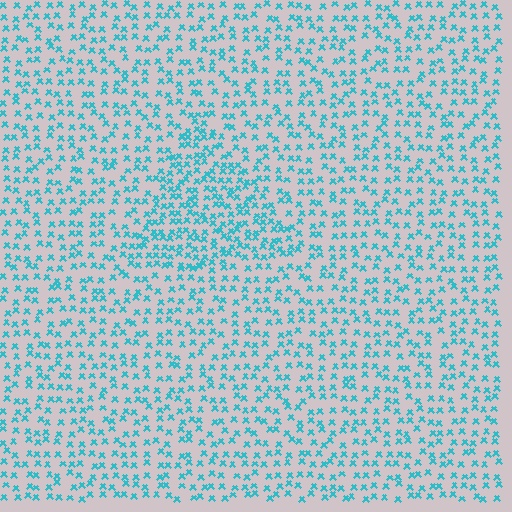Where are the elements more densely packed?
The elements are more densely packed inside the triangle boundary.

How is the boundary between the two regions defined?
The boundary is defined by a change in element density (approximately 1.7x ratio). All elements are the same color, size, and shape.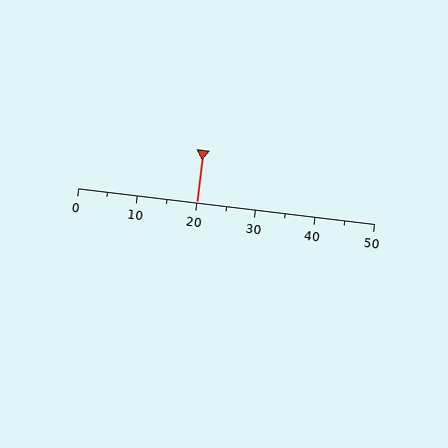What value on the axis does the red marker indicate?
The marker indicates approximately 20.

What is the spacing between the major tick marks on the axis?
The major ticks are spaced 10 apart.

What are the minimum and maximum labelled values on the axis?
The axis runs from 0 to 50.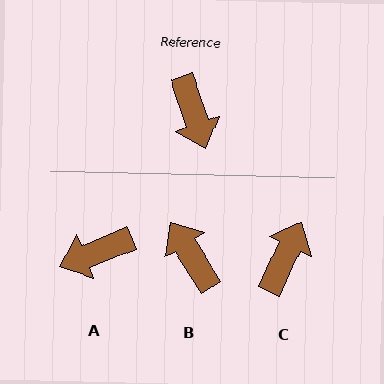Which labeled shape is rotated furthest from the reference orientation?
B, about 167 degrees away.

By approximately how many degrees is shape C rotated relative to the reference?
Approximately 136 degrees counter-clockwise.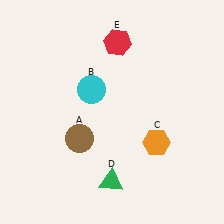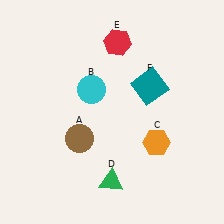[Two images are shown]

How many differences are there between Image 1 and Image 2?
There is 1 difference between the two images.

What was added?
A teal square (F) was added in Image 2.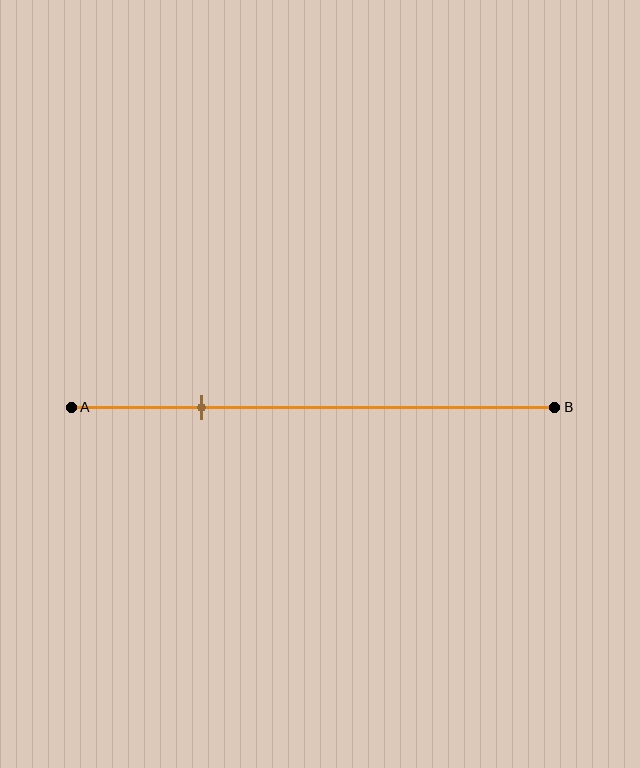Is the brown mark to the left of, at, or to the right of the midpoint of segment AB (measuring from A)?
The brown mark is to the left of the midpoint of segment AB.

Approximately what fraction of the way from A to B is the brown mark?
The brown mark is approximately 25% of the way from A to B.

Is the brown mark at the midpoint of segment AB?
No, the mark is at about 25% from A, not at the 50% midpoint.